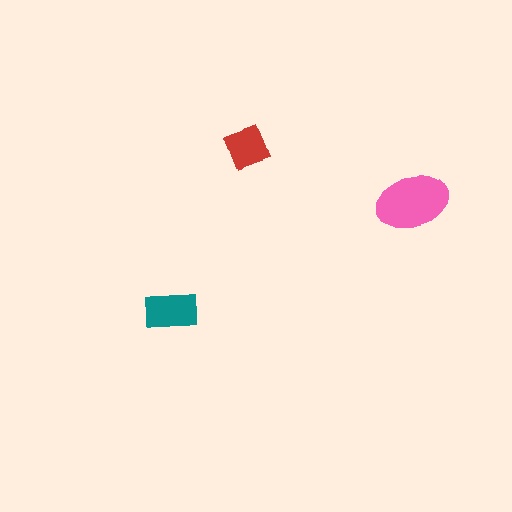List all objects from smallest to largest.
The red diamond, the teal rectangle, the pink ellipse.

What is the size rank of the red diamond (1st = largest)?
3rd.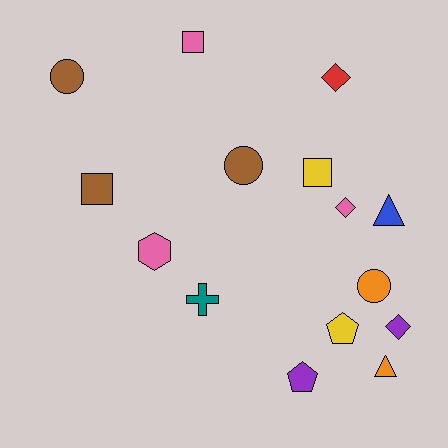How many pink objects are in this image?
There are 3 pink objects.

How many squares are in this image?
There are 3 squares.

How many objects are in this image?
There are 15 objects.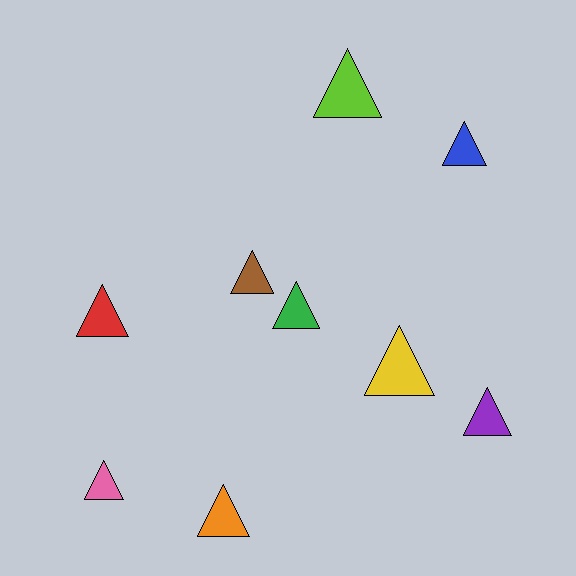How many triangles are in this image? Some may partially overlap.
There are 9 triangles.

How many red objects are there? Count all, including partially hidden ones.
There is 1 red object.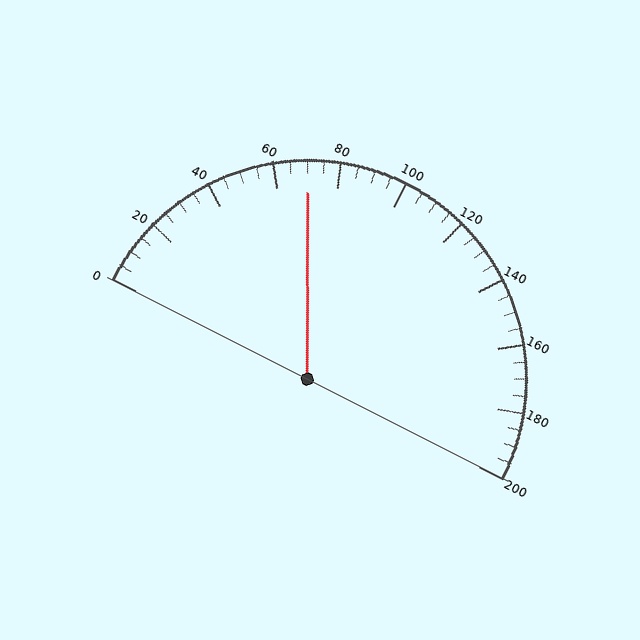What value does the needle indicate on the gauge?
The needle indicates approximately 70.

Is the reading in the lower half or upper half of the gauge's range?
The reading is in the lower half of the range (0 to 200).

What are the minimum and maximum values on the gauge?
The gauge ranges from 0 to 200.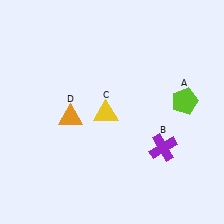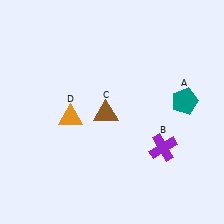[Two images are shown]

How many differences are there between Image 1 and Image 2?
There are 2 differences between the two images.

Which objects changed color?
A changed from lime to teal. C changed from yellow to brown.